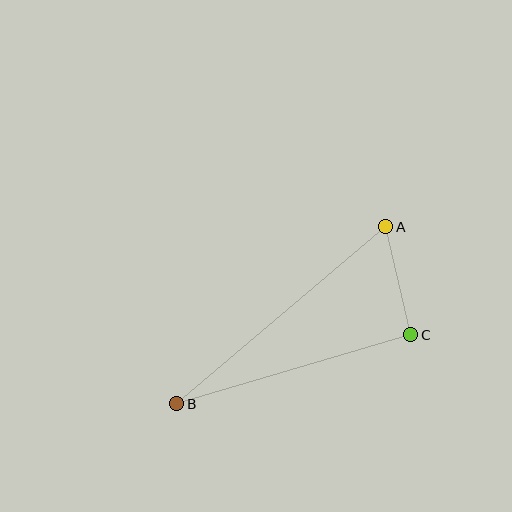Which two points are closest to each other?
Points A and C are closest to each other.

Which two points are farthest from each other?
Points A and B are farthest from each other.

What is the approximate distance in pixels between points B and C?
The distance between B and C is approximately 244 pixels.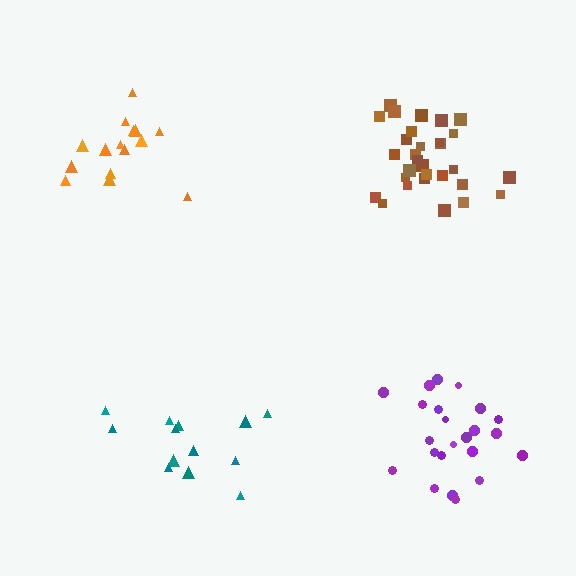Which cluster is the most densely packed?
Brown.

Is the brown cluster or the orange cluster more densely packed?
Brown.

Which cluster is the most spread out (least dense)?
Teal.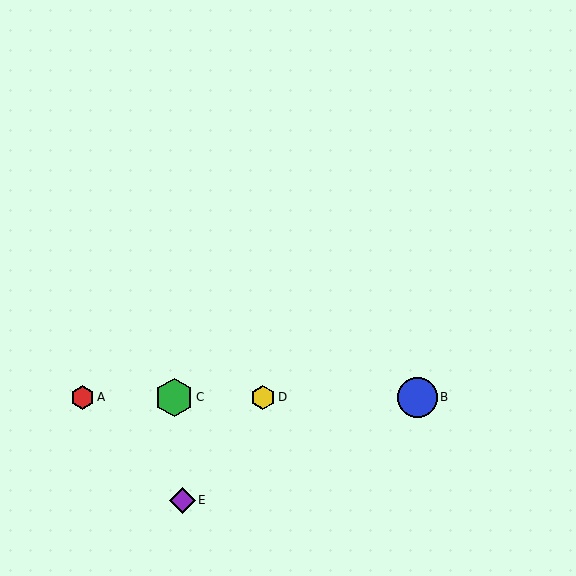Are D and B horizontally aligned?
Yes, both are at y≈398.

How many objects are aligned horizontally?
4 objects (A, B, C, D) are aligned horizontally.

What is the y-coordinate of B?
Object B is at y≈398.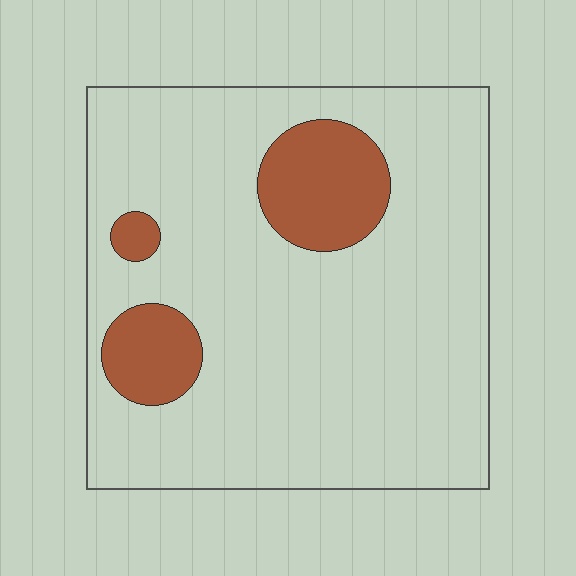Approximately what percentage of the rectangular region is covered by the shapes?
Approximately 15%.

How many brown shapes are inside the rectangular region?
3.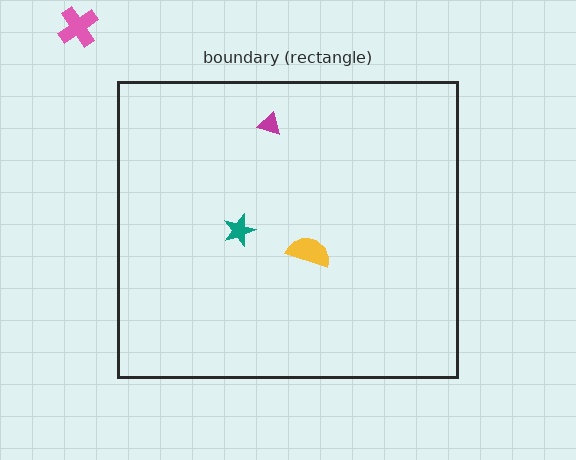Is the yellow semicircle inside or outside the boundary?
Inside.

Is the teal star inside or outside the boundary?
Inside.